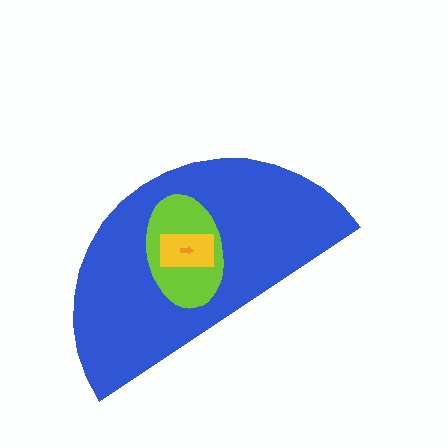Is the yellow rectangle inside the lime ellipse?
Yes.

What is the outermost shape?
The blue semicircle.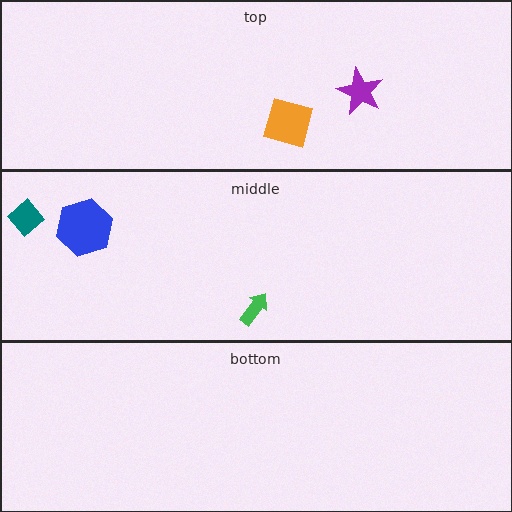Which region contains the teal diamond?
The middle region.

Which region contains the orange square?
The top region.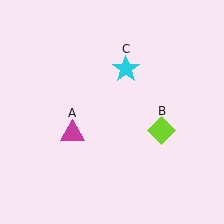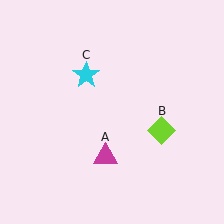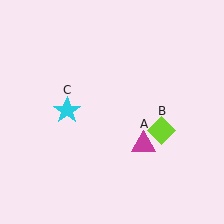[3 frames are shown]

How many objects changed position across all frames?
2 objects changed position: magenta triangle (object A), cyan star (object C).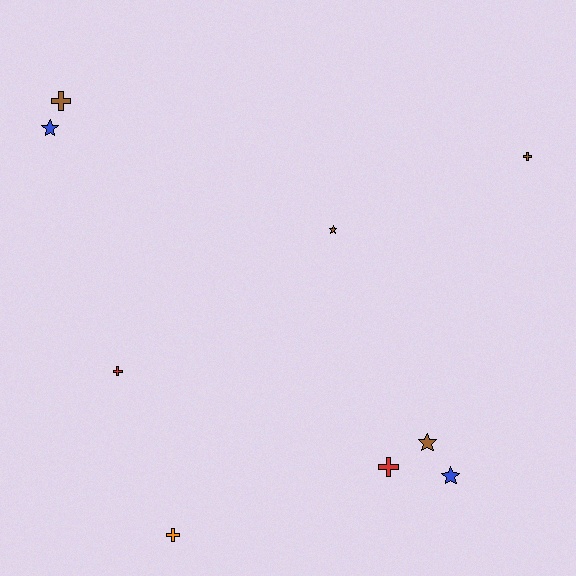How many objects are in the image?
There are 9 objects.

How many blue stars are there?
There are 2 blue stars.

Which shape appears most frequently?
Cross, with 5 objects.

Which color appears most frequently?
Brown, with 4 objects.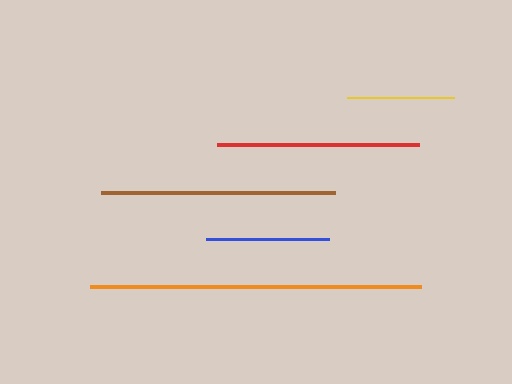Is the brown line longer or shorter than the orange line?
The orange line is longer than the brown line.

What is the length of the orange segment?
The orange segment is approximately 331 pixels long.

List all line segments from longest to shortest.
From longest to shortest: orange, brown, red, blue, yellow.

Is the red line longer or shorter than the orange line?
The orange line is longer than the red line.